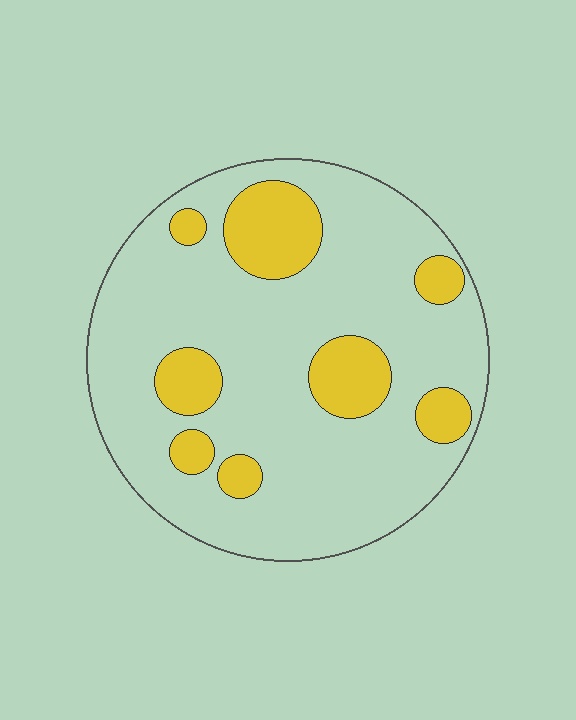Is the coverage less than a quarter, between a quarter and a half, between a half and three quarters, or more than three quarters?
Less than a quarter.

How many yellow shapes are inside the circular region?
8.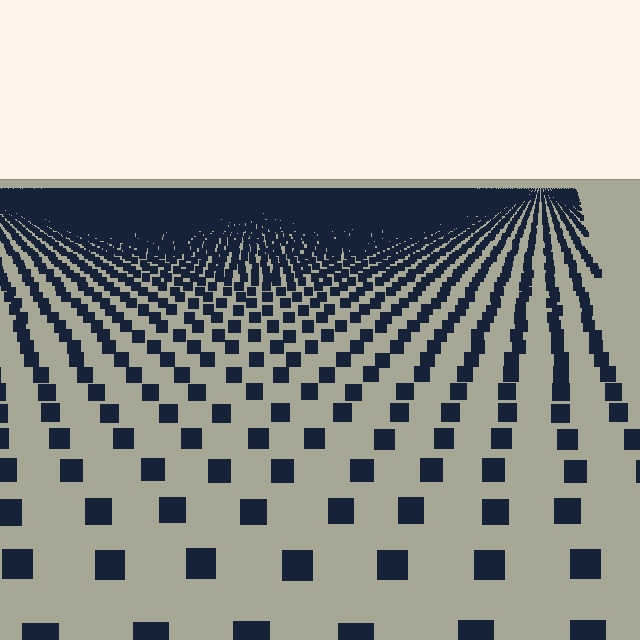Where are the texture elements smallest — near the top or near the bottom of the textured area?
Near the top.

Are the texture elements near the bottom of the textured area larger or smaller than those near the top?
Larger. Near the bottom, elements are closer to the viewer and appear at a bigger on-screen size.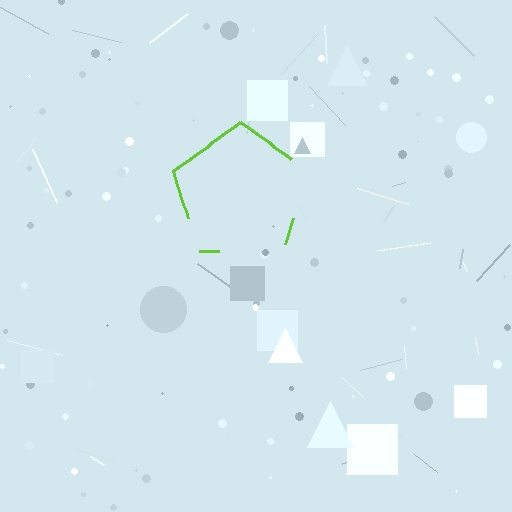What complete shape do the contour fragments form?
The contour fragments form a pentagon.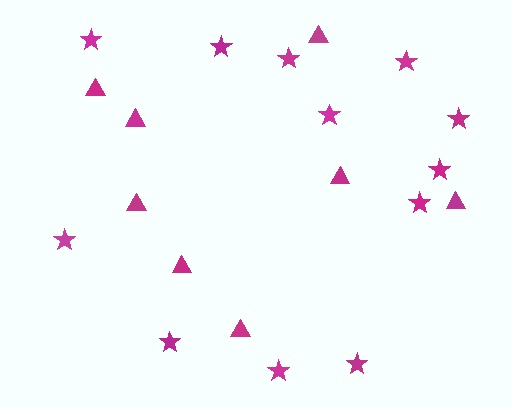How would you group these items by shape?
There are 2 groups: one group of stars (12) and one group of triangles (8).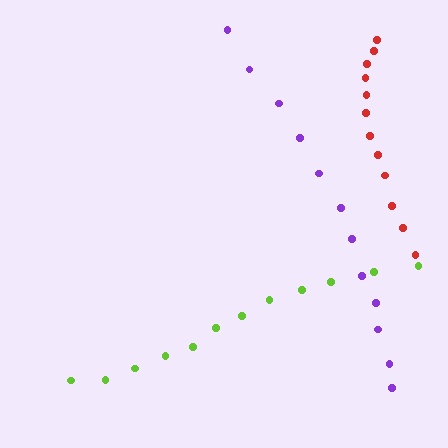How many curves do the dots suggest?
There are 3 distinct paths.